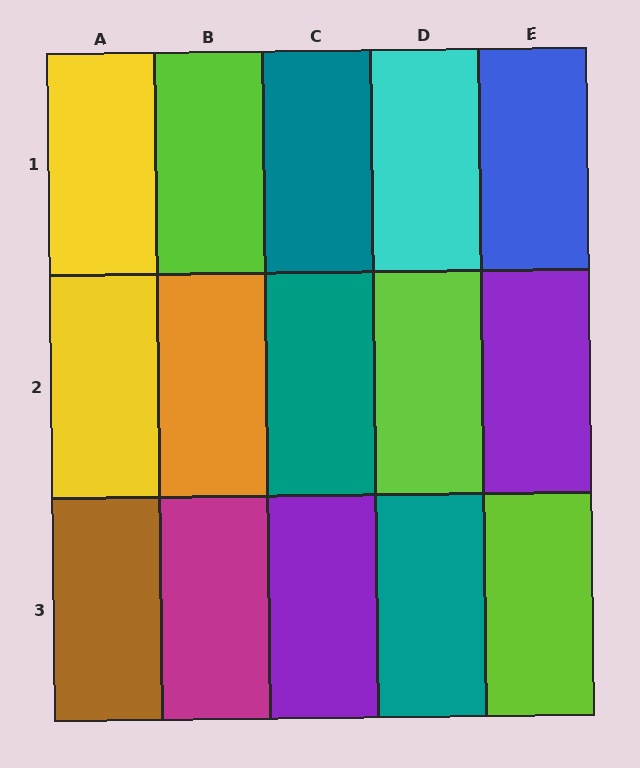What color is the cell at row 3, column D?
Teal.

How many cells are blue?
1 cell is blue.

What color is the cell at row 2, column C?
Teal.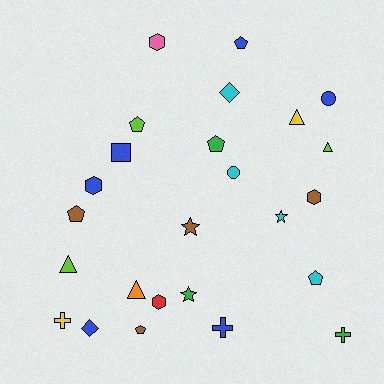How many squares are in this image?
There is 1 square.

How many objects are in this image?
There are 25 objects.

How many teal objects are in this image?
There are no teal objects.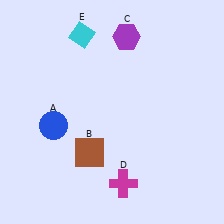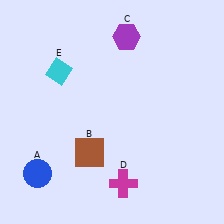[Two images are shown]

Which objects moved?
The objects that moved are: the blue circle (A), the cyan diamond (E).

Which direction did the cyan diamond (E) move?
The cyan diamond (E) moved down.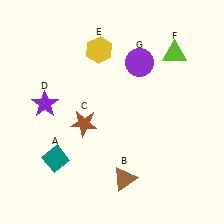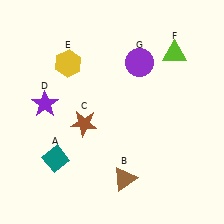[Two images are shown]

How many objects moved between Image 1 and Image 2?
1 object moved between the two images.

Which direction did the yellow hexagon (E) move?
The yellow hexagon (E) moved left.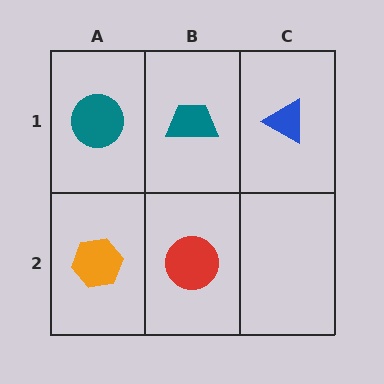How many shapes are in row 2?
2 shapes.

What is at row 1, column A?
A teal circle.